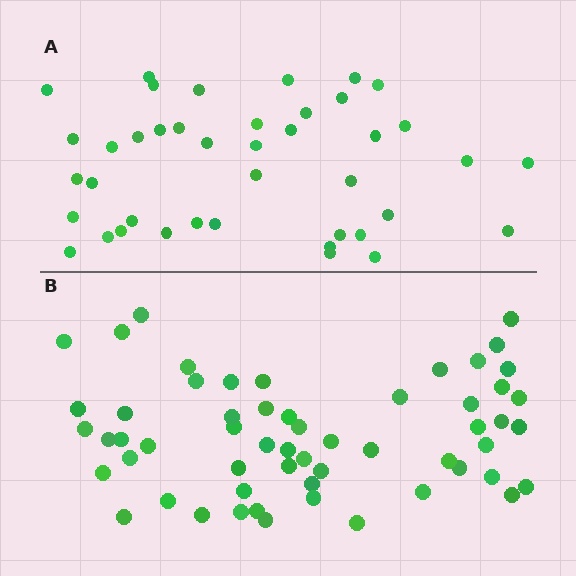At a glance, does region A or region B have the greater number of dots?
Region B (the bottom region) has more dots.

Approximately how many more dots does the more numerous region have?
Region B has approximately 15 more dots than region A.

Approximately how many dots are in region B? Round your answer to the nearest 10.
About 60 dots. (The exact count is 57, which rounds to 60.)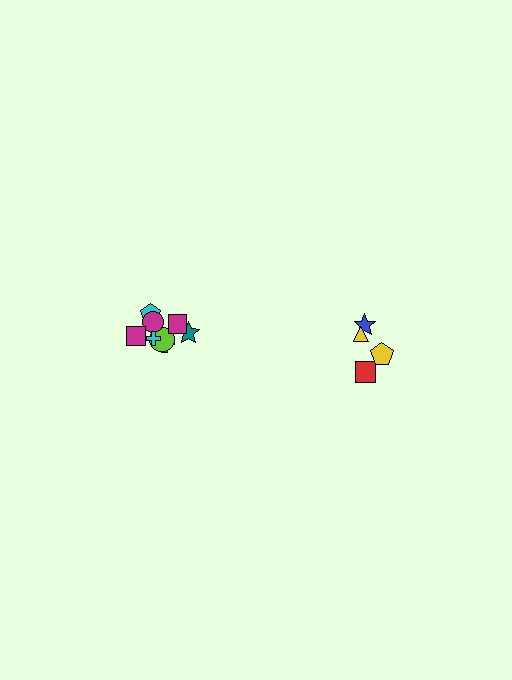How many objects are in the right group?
There are 4 objects.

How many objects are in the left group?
There are 8 objects.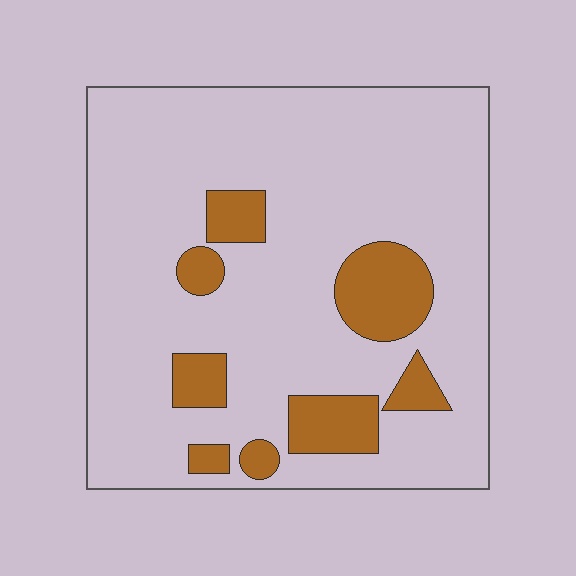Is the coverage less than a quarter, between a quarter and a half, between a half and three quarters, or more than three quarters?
Less than a quarter.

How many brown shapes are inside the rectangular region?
8.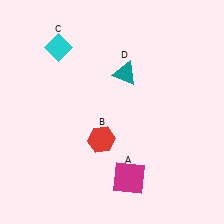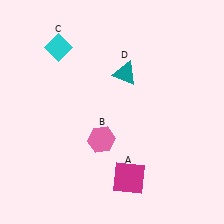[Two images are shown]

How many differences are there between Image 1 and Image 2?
There is 1 difference between the two images.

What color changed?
The hexagon (B) changed from red in Image 1 to pink in Image 2.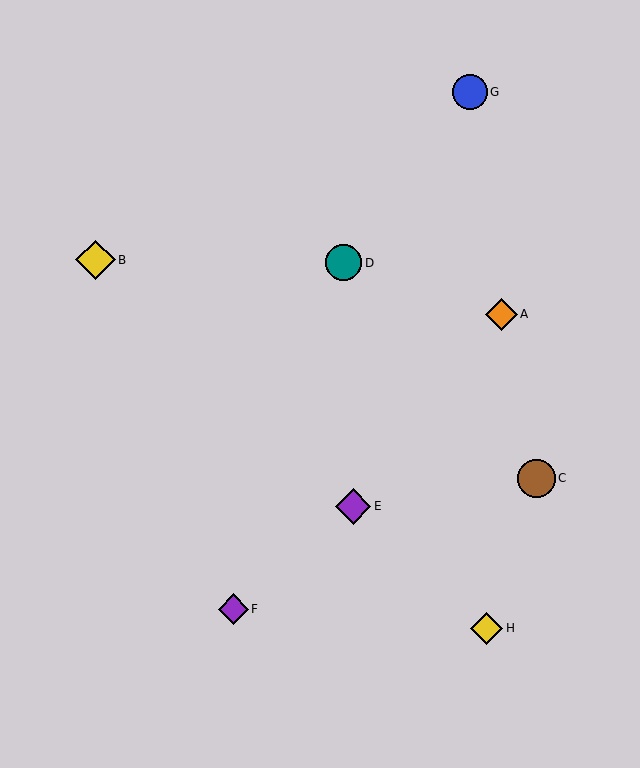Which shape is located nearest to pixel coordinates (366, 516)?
The purple diamond (labeled E) at (353, 506) is nearest to that location.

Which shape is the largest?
The yellow diamond (labeled B) is the largest.